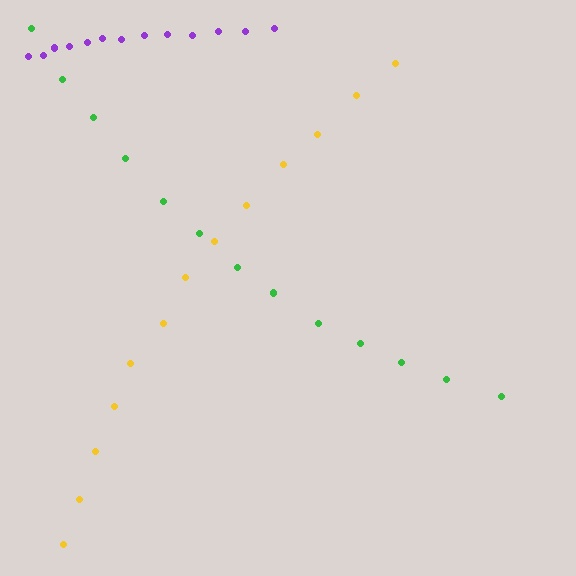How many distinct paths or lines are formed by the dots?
There are 3 distinct paths.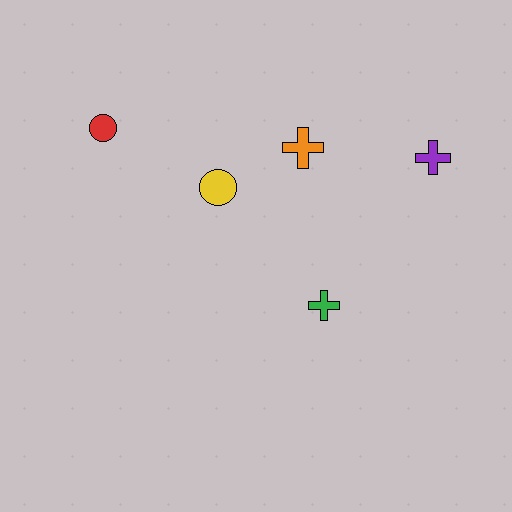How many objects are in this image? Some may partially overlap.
There are 5 objects.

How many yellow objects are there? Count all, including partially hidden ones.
There is 1 yellow object.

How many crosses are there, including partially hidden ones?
There are 3 crosses.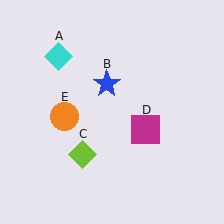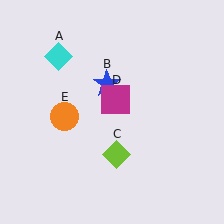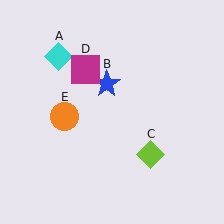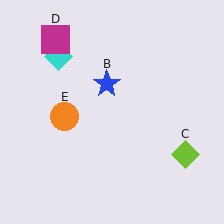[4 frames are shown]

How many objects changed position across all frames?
2 objects changed position: lime diamond (object C), magenta square (object D).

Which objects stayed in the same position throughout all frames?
Cyan diamond (object A) and blue star (object B) and orange circle (object E) remained stationary.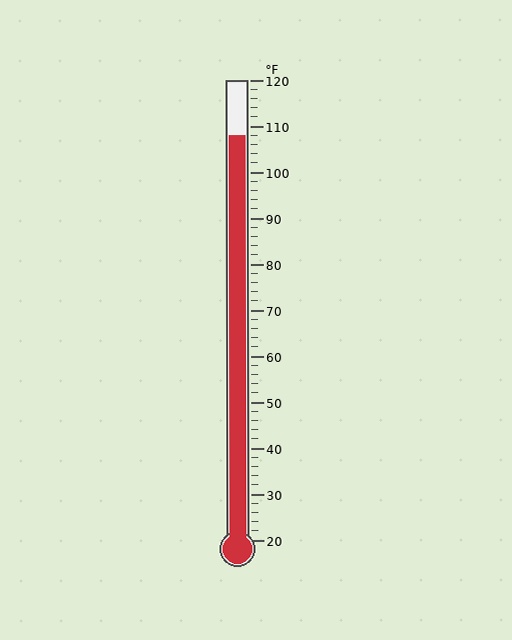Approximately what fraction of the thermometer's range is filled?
The thermometer is filled to approximately 90% of its range.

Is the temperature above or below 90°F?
The temperature is above 90°F.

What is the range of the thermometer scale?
The thermometer scale ranges from 20°F to 120°F.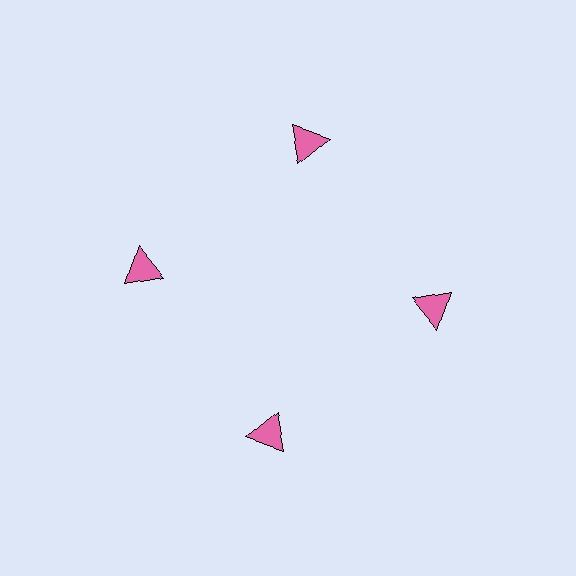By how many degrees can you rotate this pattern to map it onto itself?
The pattern maps onto itself every 90 degrees of rotation.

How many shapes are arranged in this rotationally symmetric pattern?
There are 4 shapes, arranged in 4 groups of 1.